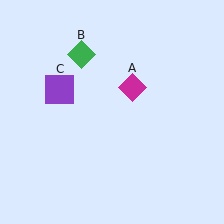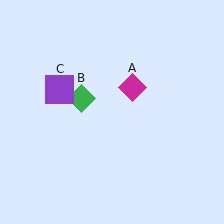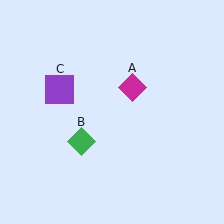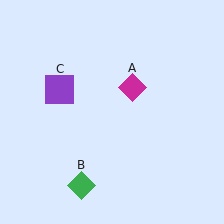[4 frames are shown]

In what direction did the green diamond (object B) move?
The green diamond (object B) moved down.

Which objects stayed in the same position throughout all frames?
Magenta diamond (object A) and purple square (object C) remained stationary.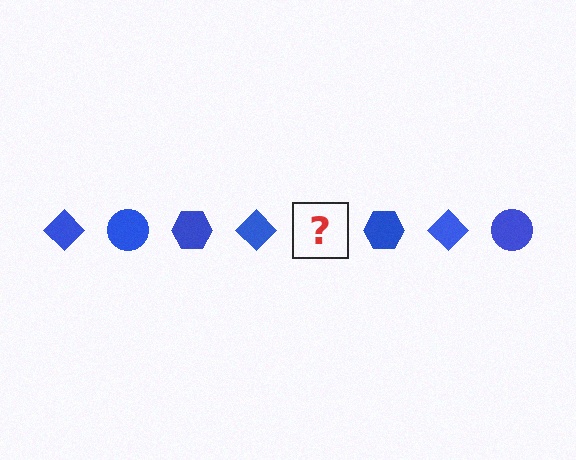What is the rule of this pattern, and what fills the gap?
The rule is that the pattern cycles through diamond, circle, hexagon shapes in blue. The gap should be filled with a blue circle.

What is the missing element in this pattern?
The missing element is a blue circle.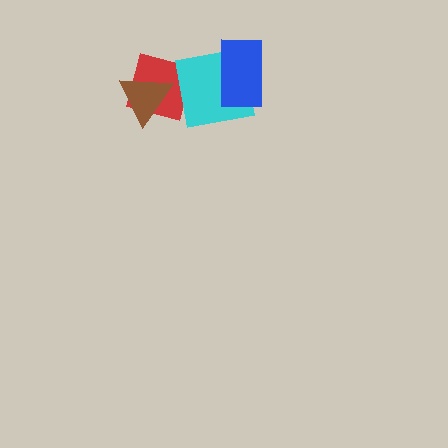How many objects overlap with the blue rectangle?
1 object overlaps with the blue rectangle.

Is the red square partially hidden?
Yes, it is partially covered by another shape.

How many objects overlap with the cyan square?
3 objects overlap with the cyan square.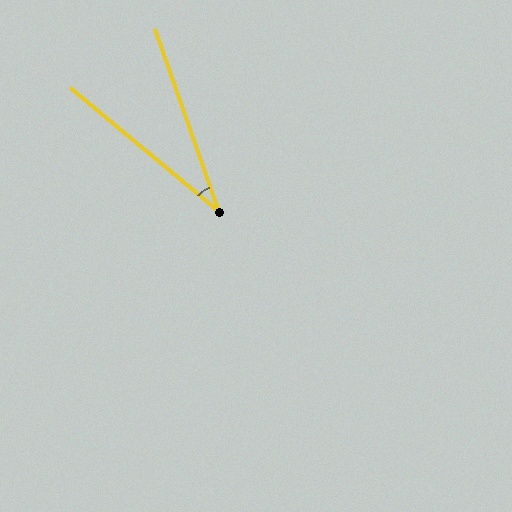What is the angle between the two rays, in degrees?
Approximately 31 degrees.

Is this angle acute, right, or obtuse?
It is acute.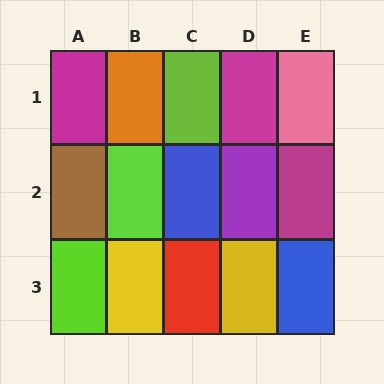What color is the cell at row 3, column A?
Lime.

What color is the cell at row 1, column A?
Magenta.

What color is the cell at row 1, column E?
Pink.